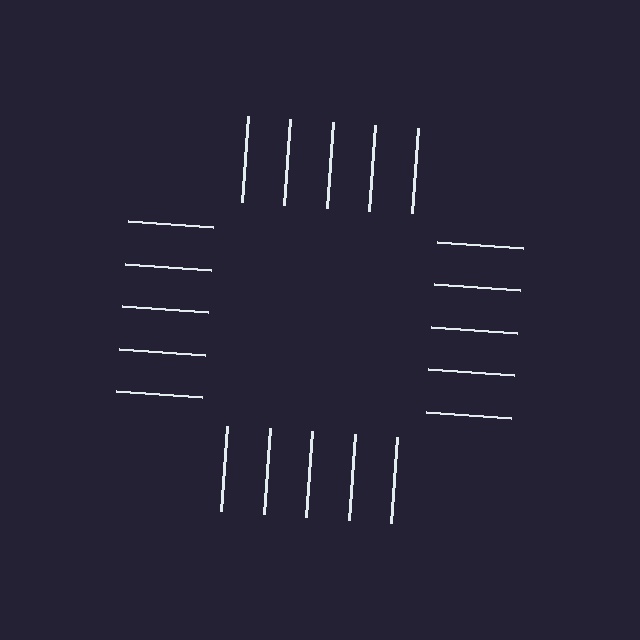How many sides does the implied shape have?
4 sides — the line-ends trace a square.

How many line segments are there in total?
20 — 5 along each of the 4 edges.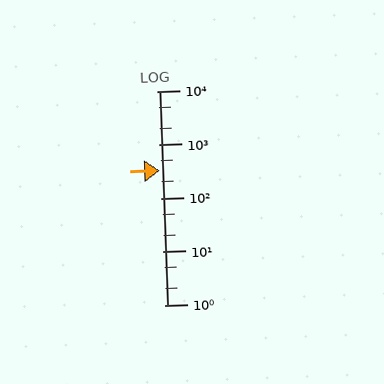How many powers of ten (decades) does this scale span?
The scale spans 4 decades, from 1 to 10000.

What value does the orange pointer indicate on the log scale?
The pointer indicates approximately 330.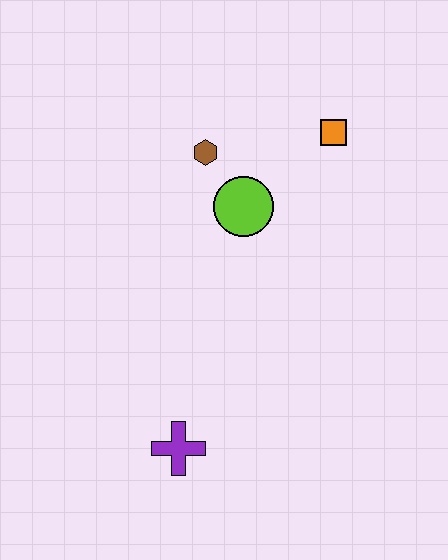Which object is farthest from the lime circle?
The purple cross is farthest from the lime circle.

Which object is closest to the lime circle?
The brown hexagon is closest to the lime circle.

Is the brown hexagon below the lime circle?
No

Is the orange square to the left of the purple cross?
No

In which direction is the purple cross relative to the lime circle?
The purple cross is below the lime circle.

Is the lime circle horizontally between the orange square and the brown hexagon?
Yes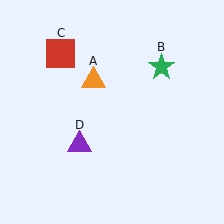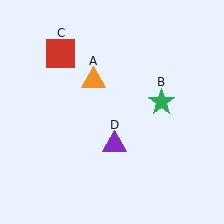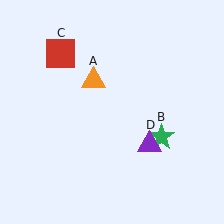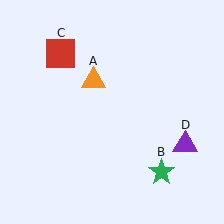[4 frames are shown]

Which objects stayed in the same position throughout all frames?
Orange triangle (object A) and red square (object C) remained stationary.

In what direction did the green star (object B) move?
The green star (object B) moved down.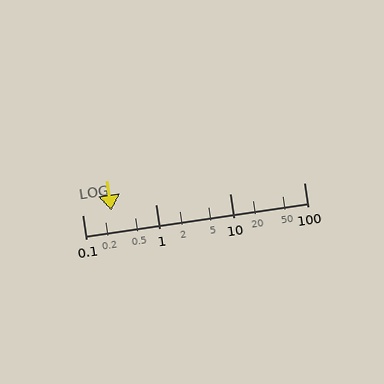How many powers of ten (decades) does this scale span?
The scale spans 3 decades, from 0.1 to 100.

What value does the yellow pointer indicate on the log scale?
The pointer indicates approximately 0.25.